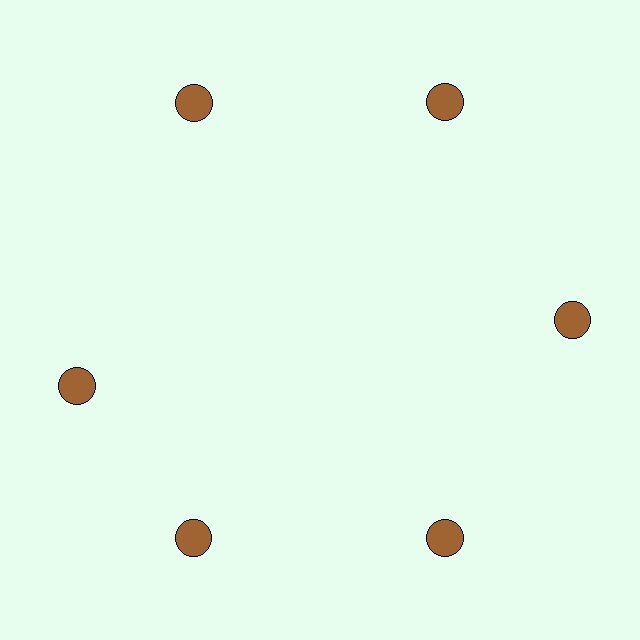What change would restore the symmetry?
The symmetry would be restored by rotating it back into even spacing with its neighbors so that all 6 circles sit at equal angles and equal distance from the center.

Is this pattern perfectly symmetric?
No. The 6 brown circles are arranged in a ring, but one element near the 9 o'clock position is rotated out of alignment along the ring, breaking the 6-fold rotational symmetry.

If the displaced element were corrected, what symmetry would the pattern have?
It would have 6-fold rotational symmetry — the pattern would map onto itself every 60 degrees.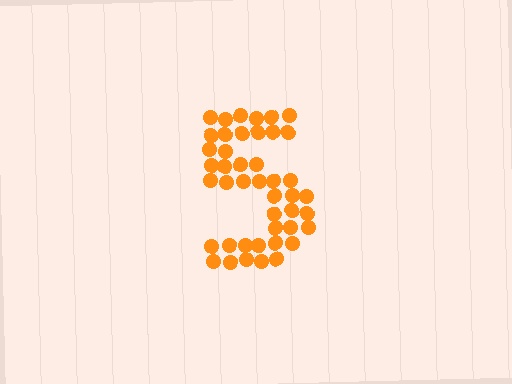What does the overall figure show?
The overall figure shows the digit 5.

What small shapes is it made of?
It is made of small circles.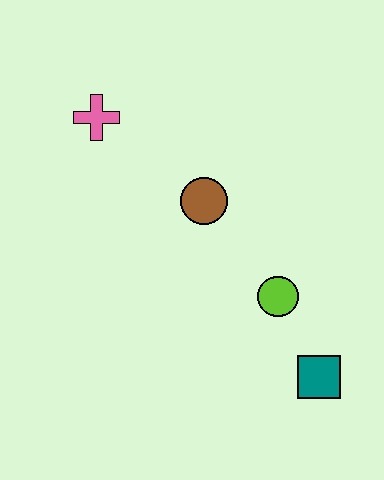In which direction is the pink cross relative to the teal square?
The pink cross is above the teal square.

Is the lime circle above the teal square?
Yes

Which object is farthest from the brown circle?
The teal square is farthest from the brown circle.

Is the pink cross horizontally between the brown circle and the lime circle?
No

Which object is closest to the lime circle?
The teal square is closest to the lime circle.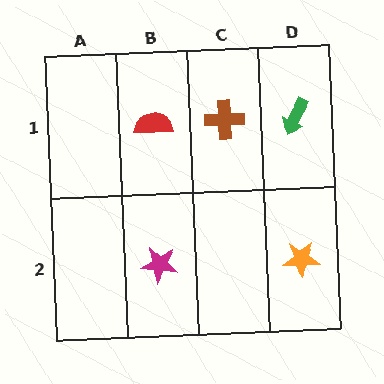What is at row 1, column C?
A brown cross.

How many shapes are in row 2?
2 shapes.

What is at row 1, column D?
A green arrow.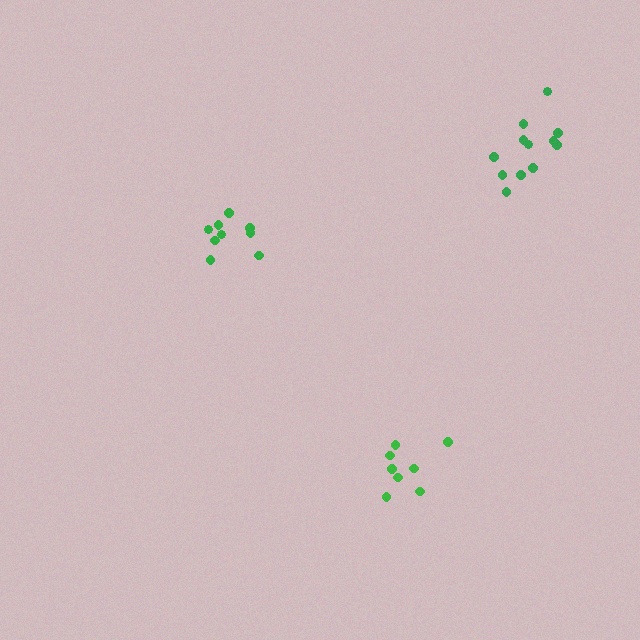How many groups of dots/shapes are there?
There are 3 groups.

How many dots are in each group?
Group 1: 9 dots, Group 2: 8 dots, Group 3: 12 dots (29 total).